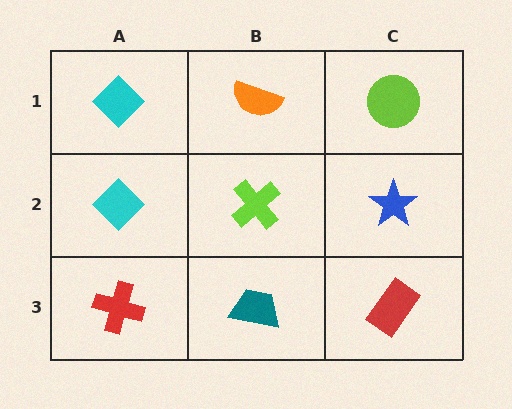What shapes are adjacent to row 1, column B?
A lime cross (row 2, column B), a cyan diamond (row 1, column A), a lime circle (row 1, column C).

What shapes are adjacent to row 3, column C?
A blue star (row 2, column C), a teal trapezoid (row 3, column B).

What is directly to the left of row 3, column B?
A red cross.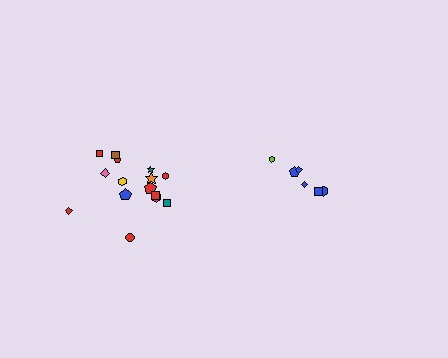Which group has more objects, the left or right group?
The left group.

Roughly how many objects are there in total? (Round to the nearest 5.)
Roughly 20 objects in total.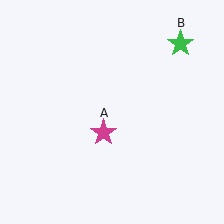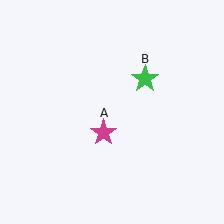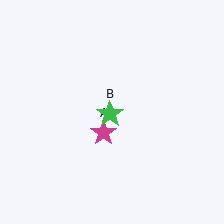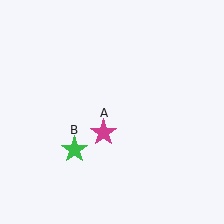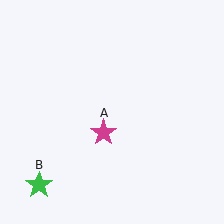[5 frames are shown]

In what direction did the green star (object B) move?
The green star (object B) moved down and to the left.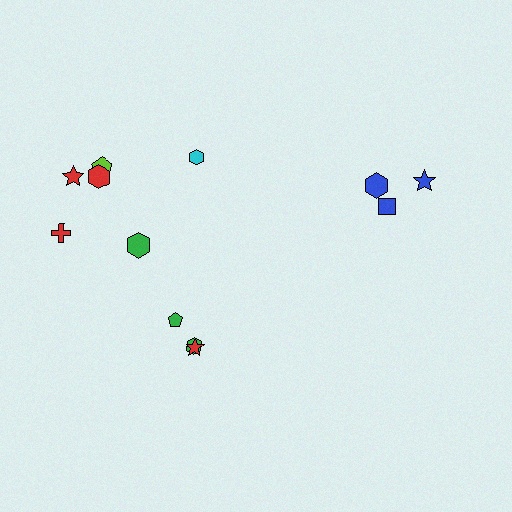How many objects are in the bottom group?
There are 3 objects.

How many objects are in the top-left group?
There are 6 objects.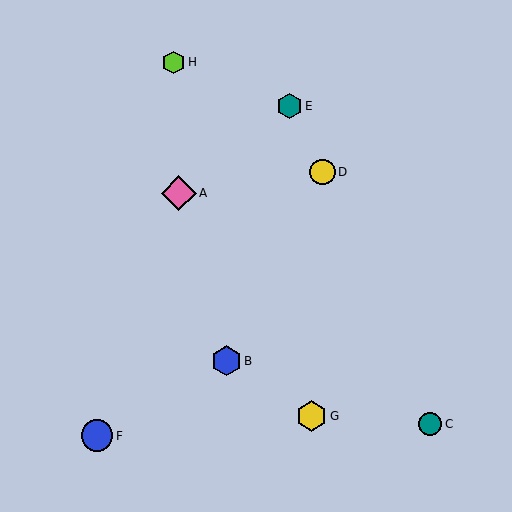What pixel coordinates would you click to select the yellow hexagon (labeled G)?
Click at (312, 416) to select the yellow hexagon G.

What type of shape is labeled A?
Shape A is a pink diamond.